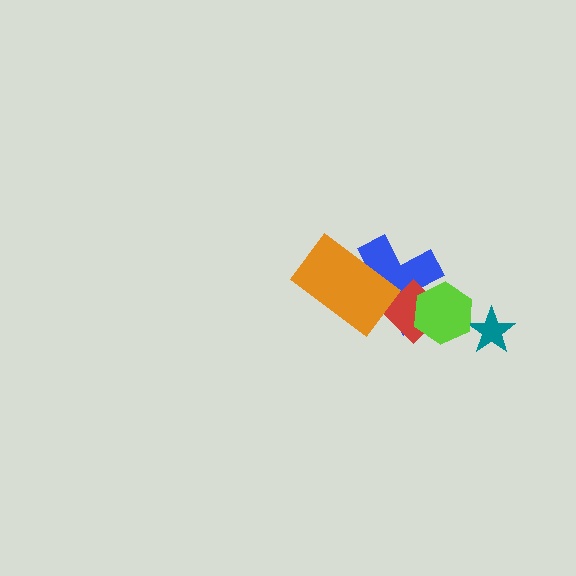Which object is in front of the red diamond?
The lime hexagon is in front of the red diamond.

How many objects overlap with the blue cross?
3 objects overlap with the blue cross.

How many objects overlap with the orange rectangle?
1 object overlaps with the orange rectangle.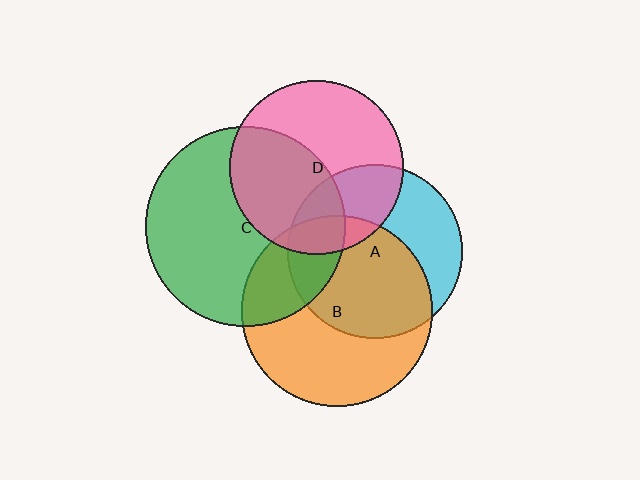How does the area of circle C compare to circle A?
Approximately 1.3 times.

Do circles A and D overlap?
Yes.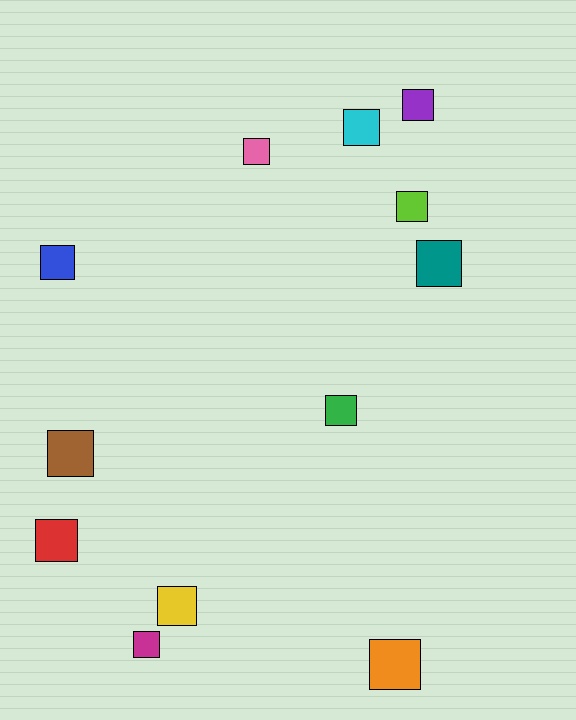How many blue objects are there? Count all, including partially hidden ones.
There is 1 blue object.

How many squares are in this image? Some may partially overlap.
There are 12 squares.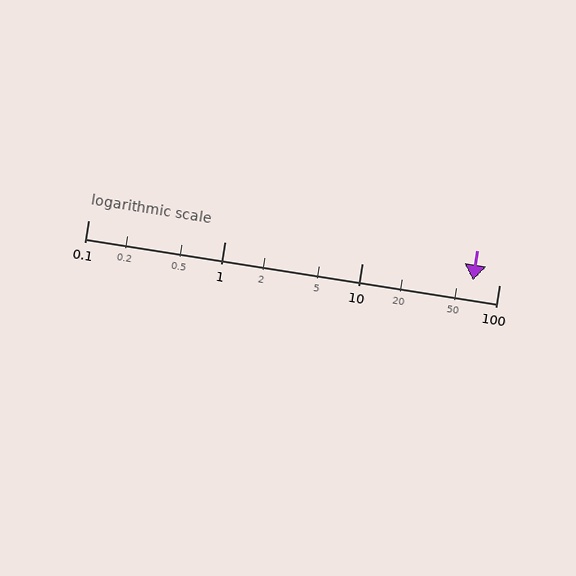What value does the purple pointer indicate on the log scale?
The pointer indicates approximately 64.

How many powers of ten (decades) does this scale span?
The scale spans 3 decades, from 0.1 to 100.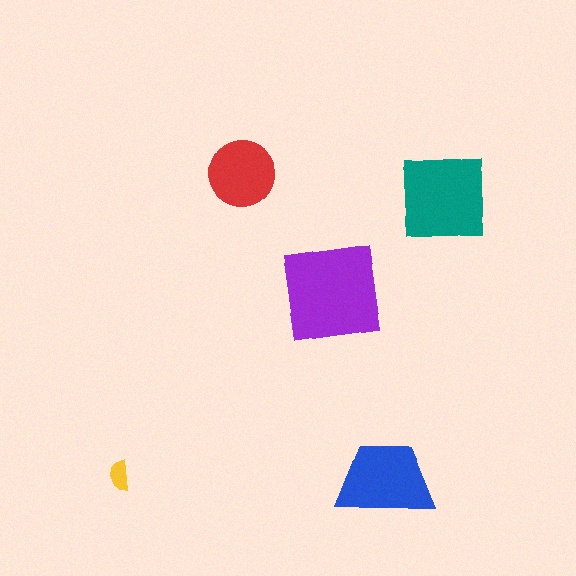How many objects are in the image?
There are 5 objects in the image.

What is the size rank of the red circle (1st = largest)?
4th.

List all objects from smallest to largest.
The yellow semicircle, the red circle, the blue trapezoid, the teal square, the purple square.